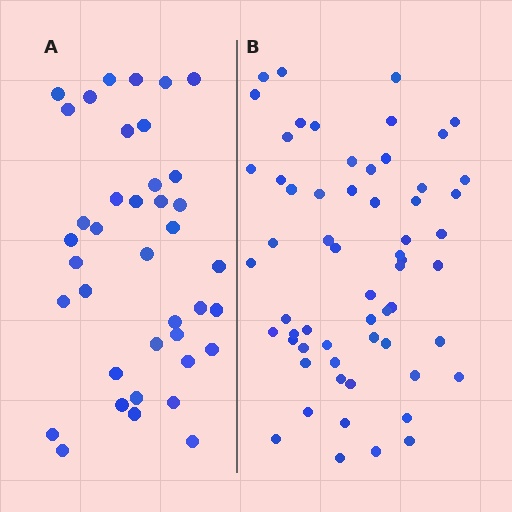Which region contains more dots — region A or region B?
Region B (the right region) has more dots.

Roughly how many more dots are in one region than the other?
Region B has approximately 20 more dots than region A.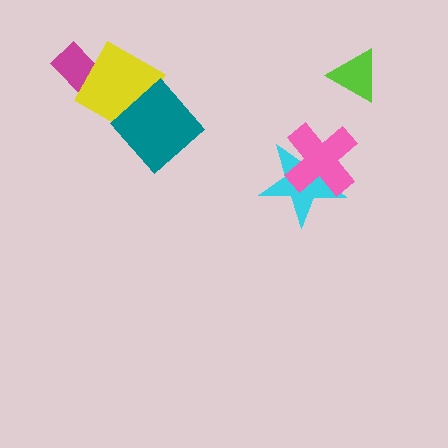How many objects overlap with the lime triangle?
0 objects overlap with the lime triangle.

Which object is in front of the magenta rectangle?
The yellow diamond is in front of the magenta rectangle.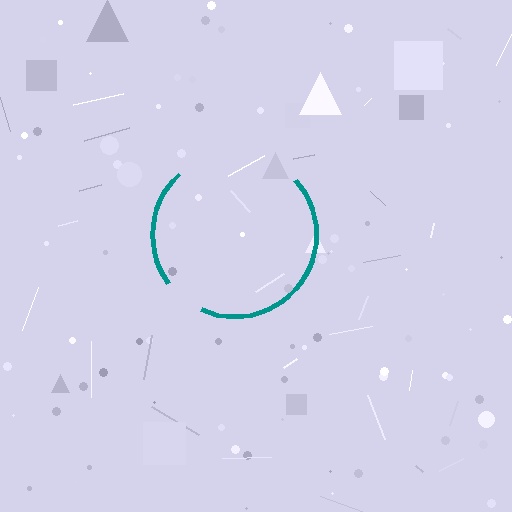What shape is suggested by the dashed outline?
The dashed outline suggests a circle.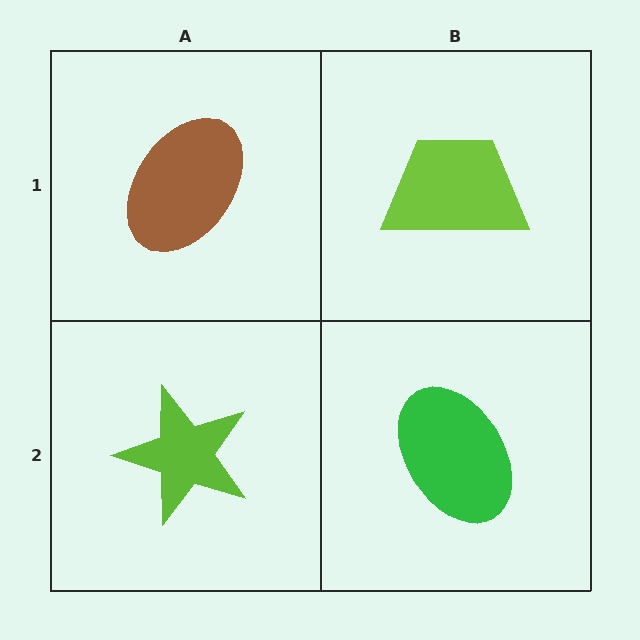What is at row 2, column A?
A lime star.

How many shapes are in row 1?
2 shapes.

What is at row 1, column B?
A lime trapezoid.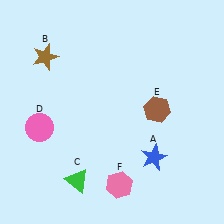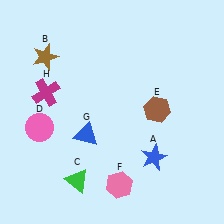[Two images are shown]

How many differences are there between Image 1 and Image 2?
There are 2 differences between the two images.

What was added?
A blue triangle (G), a magenta cross (H) were added in Image 2.